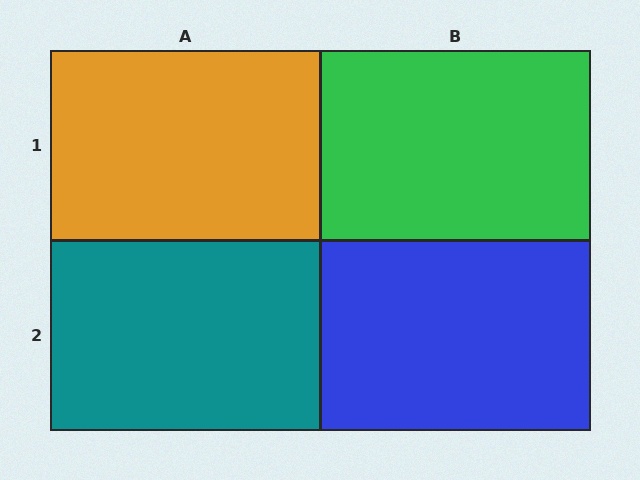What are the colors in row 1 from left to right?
Orange, green.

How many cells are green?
1 cell is green.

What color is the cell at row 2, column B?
Blue.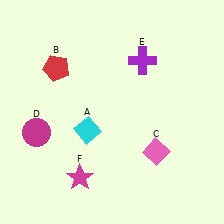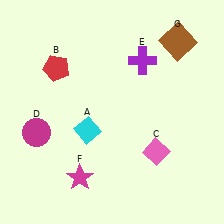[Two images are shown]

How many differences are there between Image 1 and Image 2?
There is 1 difference between the two images.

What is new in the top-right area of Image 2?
A brown square (G) was added in the top-right area of Image 2.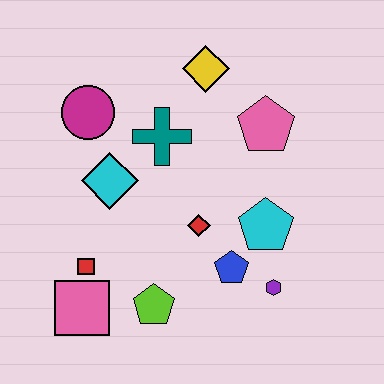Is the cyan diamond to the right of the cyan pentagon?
No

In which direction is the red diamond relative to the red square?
The red diamond is to the right of the red square.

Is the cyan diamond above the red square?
Yes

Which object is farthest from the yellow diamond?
The pink square is farthest from the yellow diamond.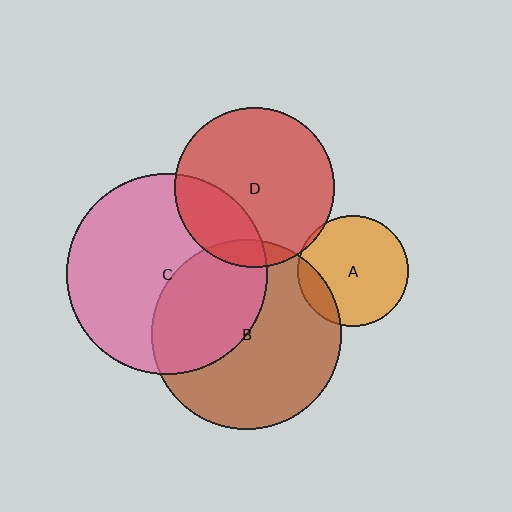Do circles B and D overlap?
Yes.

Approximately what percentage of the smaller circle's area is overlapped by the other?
Approximately 10%.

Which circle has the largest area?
Circle C (pink).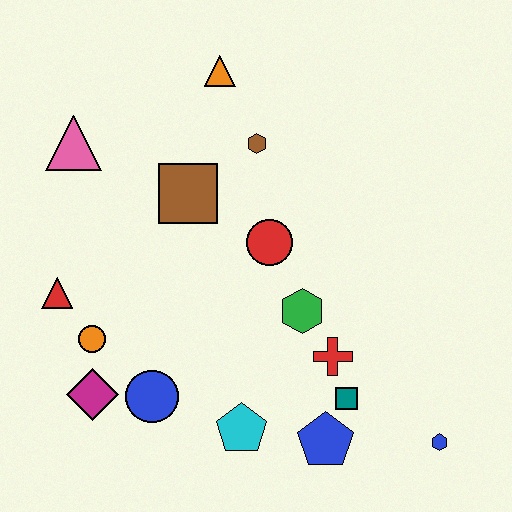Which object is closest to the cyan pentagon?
The blue pentagon is closest to the cyan pentagon.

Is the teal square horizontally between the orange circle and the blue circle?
No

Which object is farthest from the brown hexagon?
The blue hexagon is farthest from the brown hexagon.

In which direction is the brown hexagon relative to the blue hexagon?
The brown hexagon is above the blue hexagon.